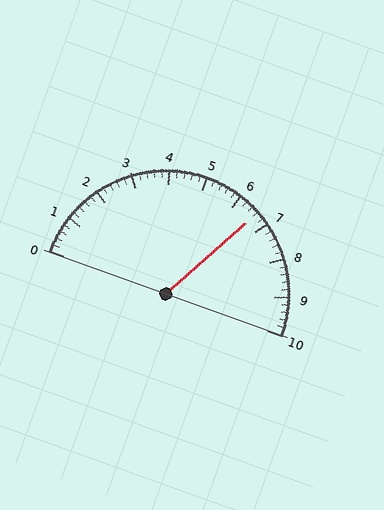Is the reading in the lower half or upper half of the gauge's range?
The reading is in the upper half of the range (0 to 10).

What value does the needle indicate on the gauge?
The needle indicates approximately 6.6.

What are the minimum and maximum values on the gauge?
The gauge ranges from 0 to 10.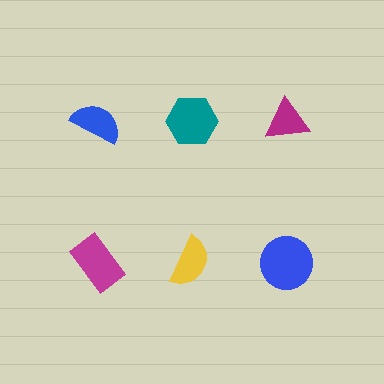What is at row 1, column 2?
A teal hexagon.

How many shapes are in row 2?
3 shapes.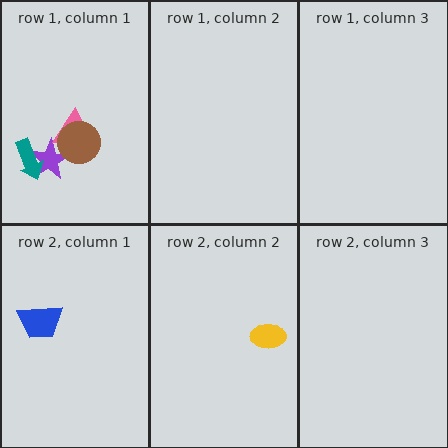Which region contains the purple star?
The row 1, column 1 region.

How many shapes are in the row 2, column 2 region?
1.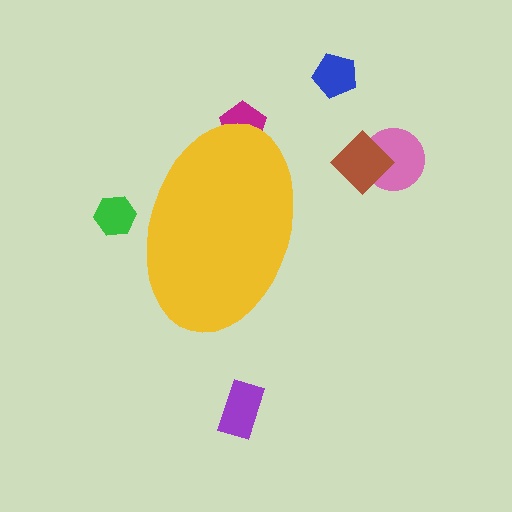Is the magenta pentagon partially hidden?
Yes, the magenta pentagon is partially hidden behind the yellow ellipse.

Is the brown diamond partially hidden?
No, the brown diamond is fully visible.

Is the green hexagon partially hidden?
Yes, the green hexagon is partially hidden behind the yellow ellipse.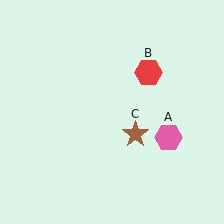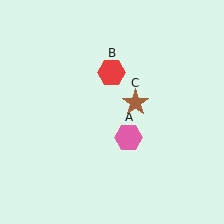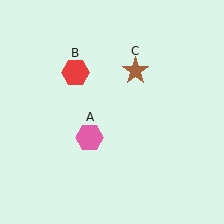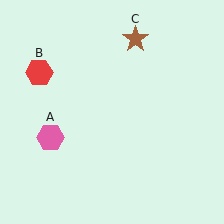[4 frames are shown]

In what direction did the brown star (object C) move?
The brown star (object C) moved up.